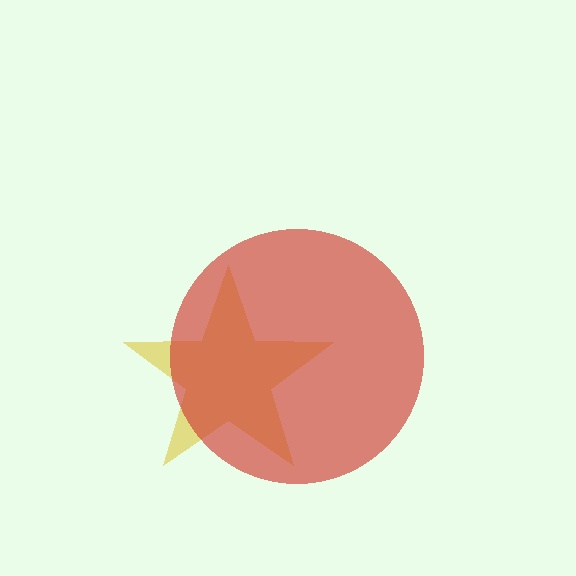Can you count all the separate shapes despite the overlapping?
Yes, there are 2 separate shapes.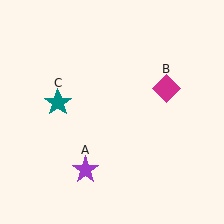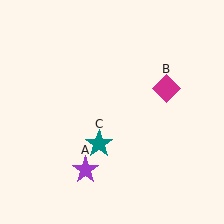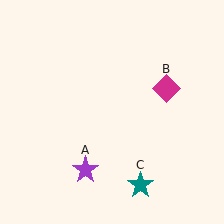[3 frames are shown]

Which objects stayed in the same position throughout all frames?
Purple star (object A) and magenta diamond (object B) remained stationary.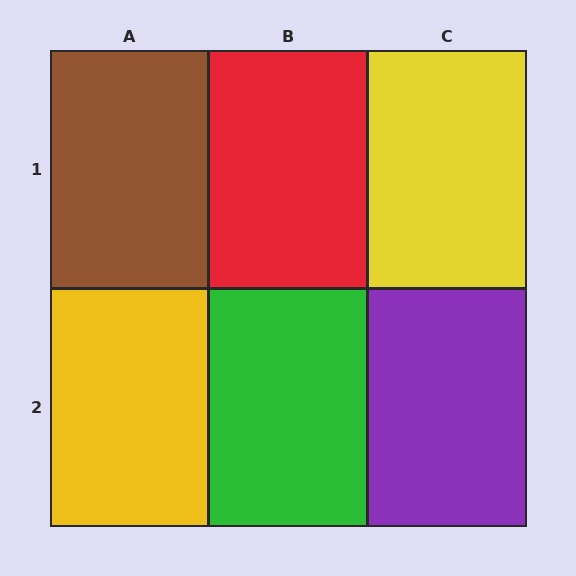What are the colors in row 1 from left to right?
Brown, red, yellow.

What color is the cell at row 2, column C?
Purple.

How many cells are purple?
1 cell is purple.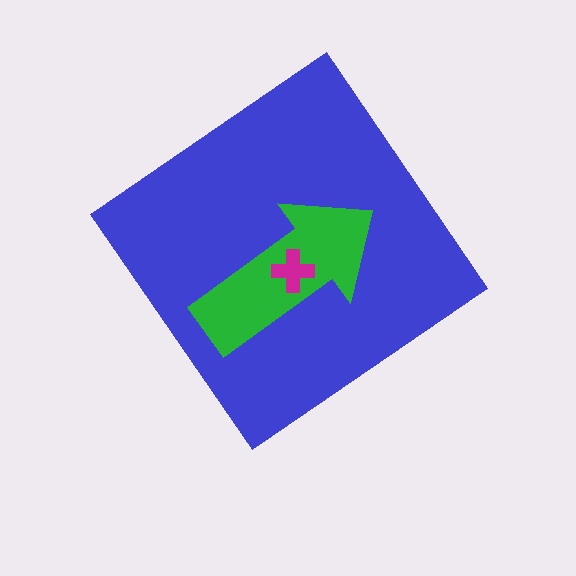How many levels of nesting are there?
3.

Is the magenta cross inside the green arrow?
Yes.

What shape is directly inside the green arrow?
The magenta cross.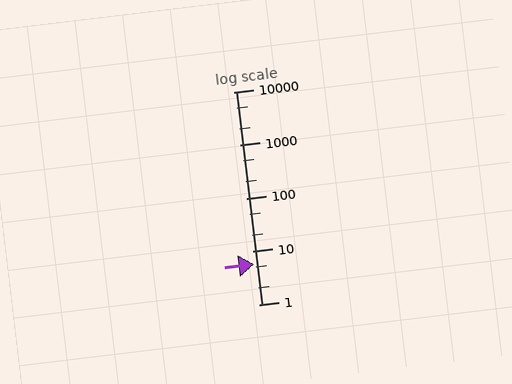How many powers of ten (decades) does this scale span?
The scale spans 4 decades, from 1 to 10000.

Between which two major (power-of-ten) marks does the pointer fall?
The pointer is between 1 and 10.